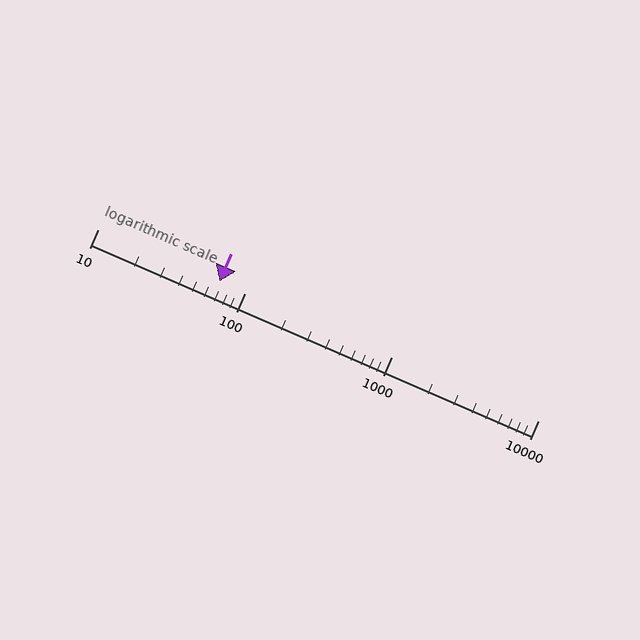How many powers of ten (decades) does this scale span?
The scale spans 3 decades, from 10 to 10000.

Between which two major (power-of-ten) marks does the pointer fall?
The pointer is between 10 and 100.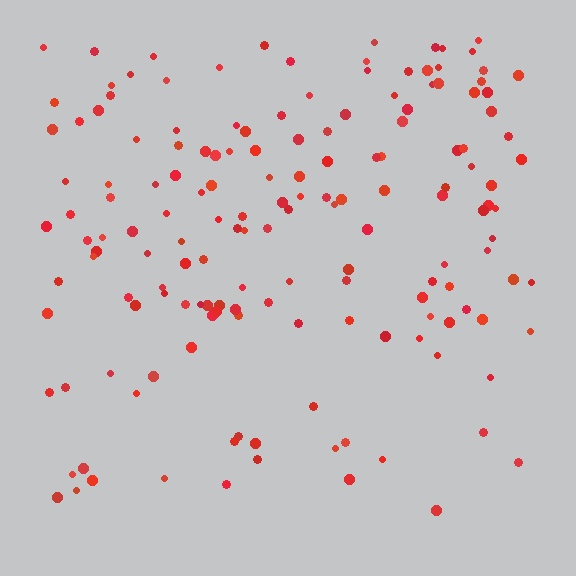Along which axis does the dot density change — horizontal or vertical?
Vertical.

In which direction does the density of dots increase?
From bottom to top, with the top side densest.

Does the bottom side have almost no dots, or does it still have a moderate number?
Still a moderate number, just noticeably fewer than the top.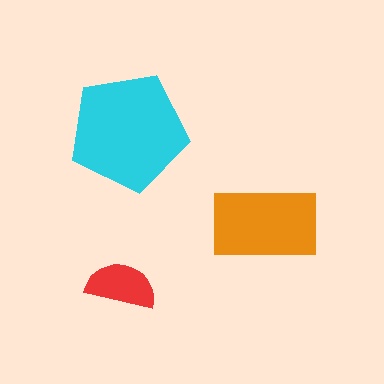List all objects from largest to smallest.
The cyan pentagon, the orange rectangle, the red semicircle.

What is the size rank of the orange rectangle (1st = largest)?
2nd.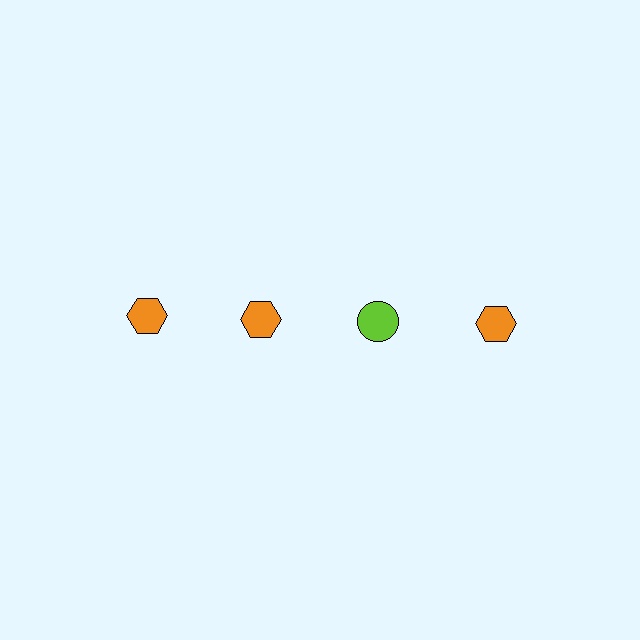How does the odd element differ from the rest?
It differs in both color (lime instead of orange) and shape (circle instead of hexagon).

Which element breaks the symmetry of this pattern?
The lime circle in the top row, center column breaks the symmetry. All other shapes are orange hexagons.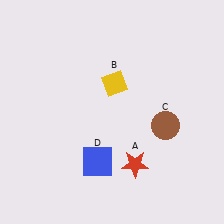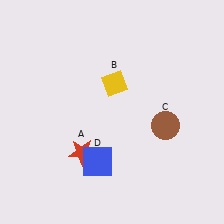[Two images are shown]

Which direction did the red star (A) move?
The red star (A) moved left.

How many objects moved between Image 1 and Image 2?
1 object moved between the two images.